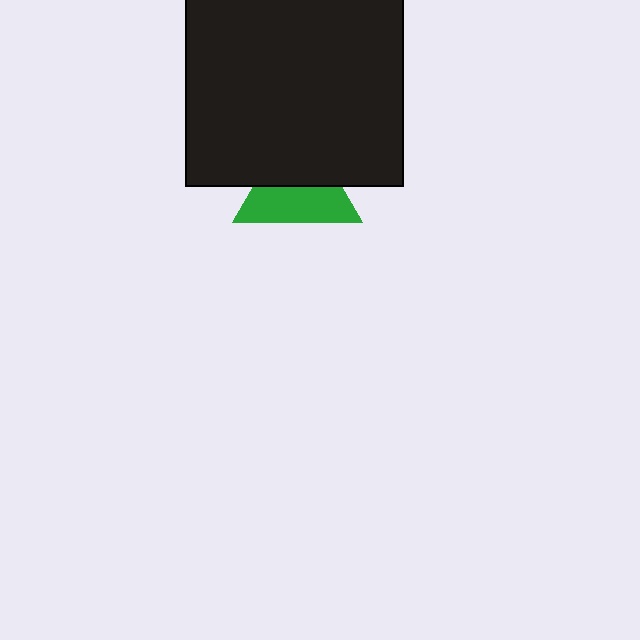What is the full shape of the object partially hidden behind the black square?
The partially hidden object is a green triangle.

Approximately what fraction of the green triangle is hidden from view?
Roughly 47% of the green triangle is hidden behind the black square.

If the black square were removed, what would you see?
You would see the complete green triangle.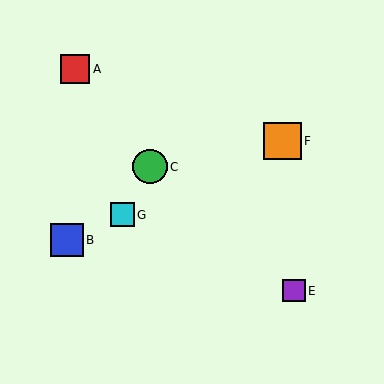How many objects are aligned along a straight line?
4 objects (B, D, F, G) are aligned along a straight line.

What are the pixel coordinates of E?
Object E is at (294, 291).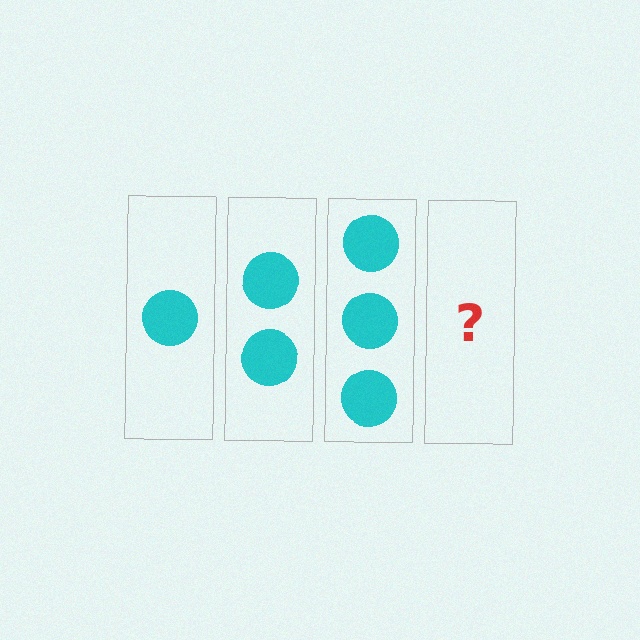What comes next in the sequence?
The next element should be 4 circles.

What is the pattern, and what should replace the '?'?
The pattern is that each step adds one more circle. The '?' should be 4 circles.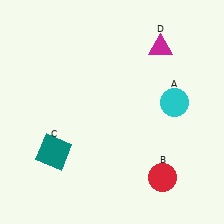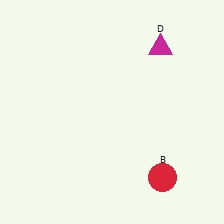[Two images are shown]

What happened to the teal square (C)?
The teal square (C) was removed in Image 2. It was in the bottom-left area of Image 1.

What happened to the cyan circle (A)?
The cyan circle (A) was removed in Image 2. It was in the top-right area of Image 1.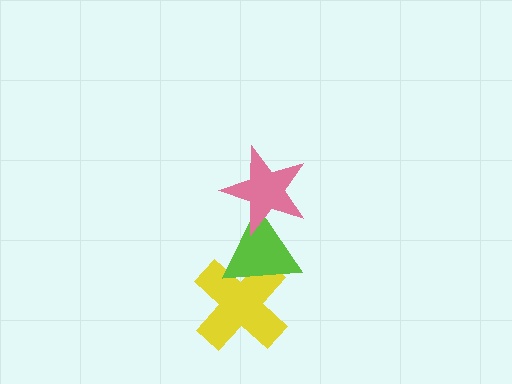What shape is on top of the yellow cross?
The lime triangle is on top of the yellow cross.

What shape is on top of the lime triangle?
The pink star is on top of the lime triangle.